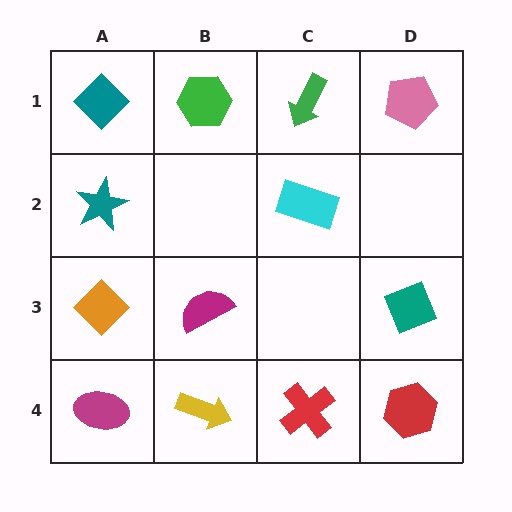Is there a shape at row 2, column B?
No, that cell is empty.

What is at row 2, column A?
A teal star.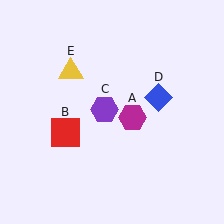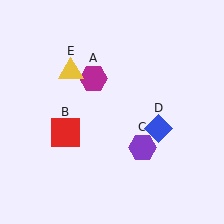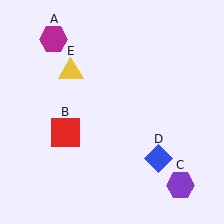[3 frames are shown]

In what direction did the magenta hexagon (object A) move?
The magenta hexagon (object A) moved up and to the left.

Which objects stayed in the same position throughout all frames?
Red square (object B) and yellow triangle (object E) remained stationary.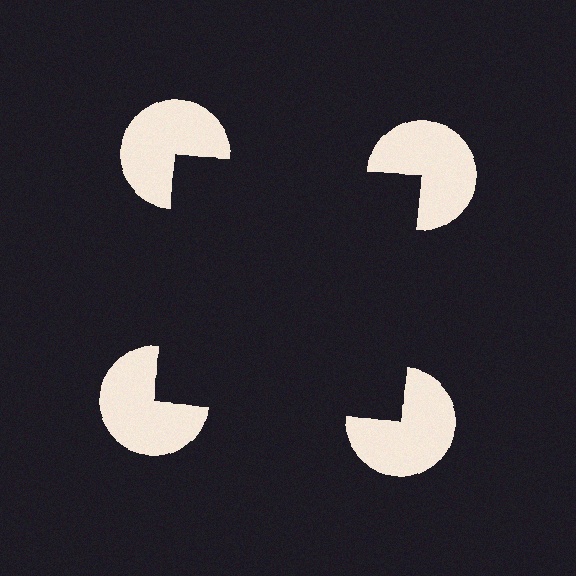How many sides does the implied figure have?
4 sides.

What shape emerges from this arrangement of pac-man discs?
An illusory square — its edges are inferred from the aligned wedge cuts in the pac-man discs, not physically drawn.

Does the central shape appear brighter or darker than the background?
It typically appears slightly darker than the background, even though no actual brightness change is drawn.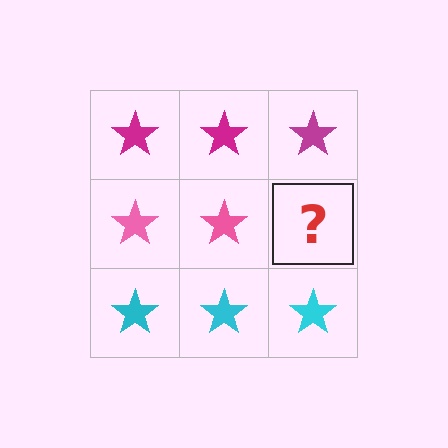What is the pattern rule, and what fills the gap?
The rule is that each row has a consistent color. The gap should be filled with a pink star.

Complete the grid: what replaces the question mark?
The question mark should be replaced with a pink star.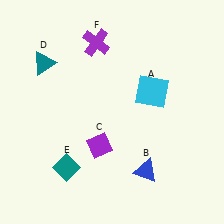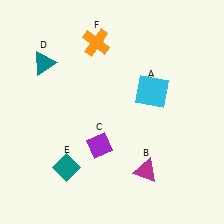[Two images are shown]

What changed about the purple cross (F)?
In Image 1, F is purple. In Image 2, it changed to orange.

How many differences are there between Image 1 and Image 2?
There are 2 differences between the two images.